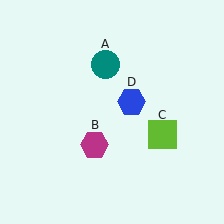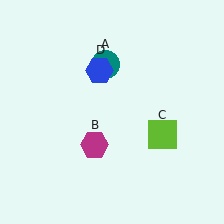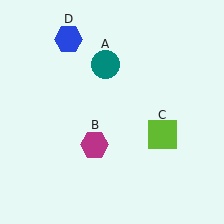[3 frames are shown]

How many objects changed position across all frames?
1 object changed position: blue hexagon (object D).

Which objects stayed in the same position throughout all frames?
Teal circle (object A) and magenta hexagon (object B) and lime square (object C) remained stationary.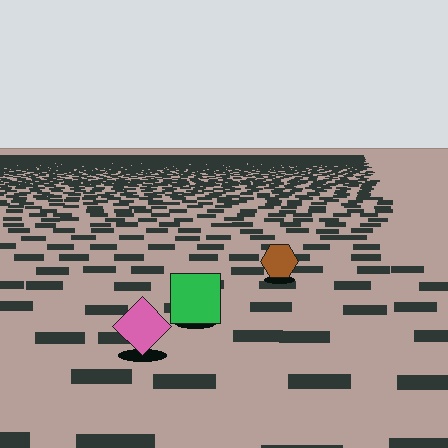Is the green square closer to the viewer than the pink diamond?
No. The pink diamond is closer — you can tell from the texture gradient: the ground texture is coarser near it.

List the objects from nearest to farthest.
From nearest to farthest: the pink diamond, the green square, the brown hexagon.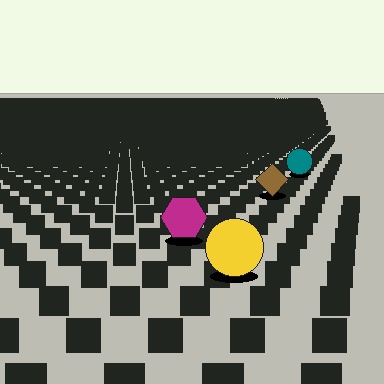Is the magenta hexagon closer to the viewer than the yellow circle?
No. The yellow circle is closer — you can tell from the texture gradient: the ground texture is coarser near it.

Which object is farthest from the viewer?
The teal circle is farthest from the viewer. It appears smaller and the ground texture around it is denser.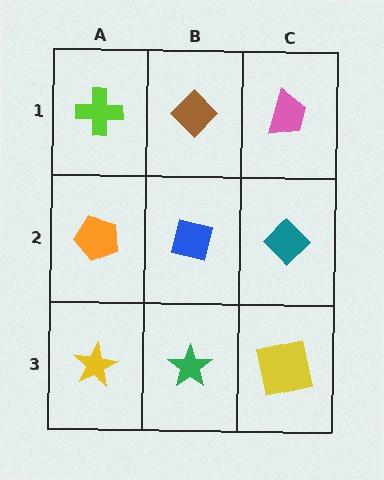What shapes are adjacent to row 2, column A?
A lime cross (row 1, column A), a yellow star (row 3, column A), a blue square (row 2, column B).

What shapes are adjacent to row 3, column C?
A teal diamond (row 2, column C), a green star (row 3, column B).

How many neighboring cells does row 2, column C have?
3.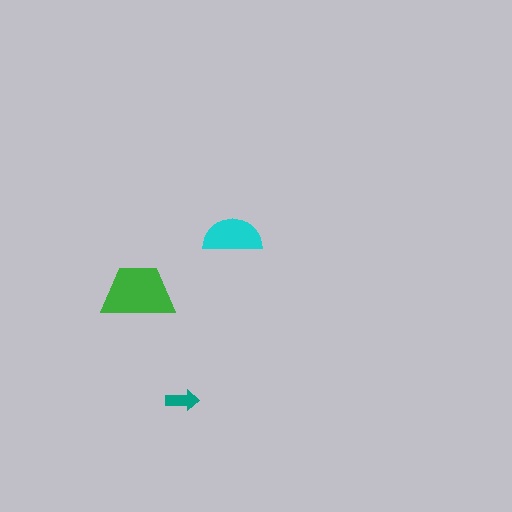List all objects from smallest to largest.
The teal arrow, the cyan semicircle, the green trapezoid.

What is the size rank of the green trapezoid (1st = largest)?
1st.